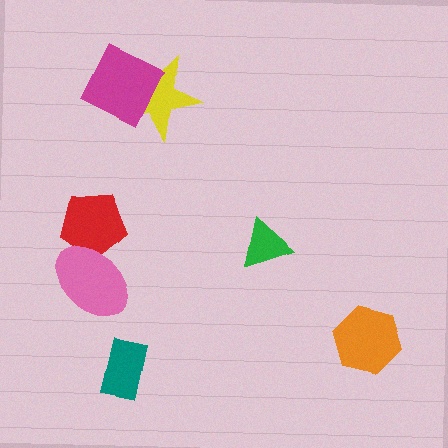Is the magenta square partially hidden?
No, no other shape covers it.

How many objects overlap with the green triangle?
0 objects overlap with the green triangle.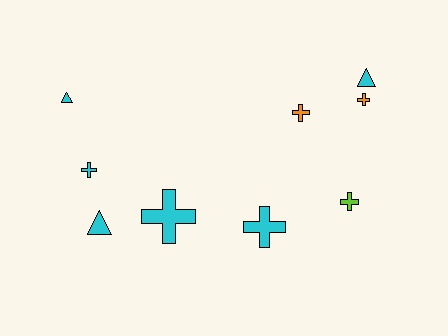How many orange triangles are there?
There are no orange triangles.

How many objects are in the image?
There are 9 objects.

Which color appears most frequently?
Cyan, with 6 objects.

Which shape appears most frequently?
Cross, with 6 objects.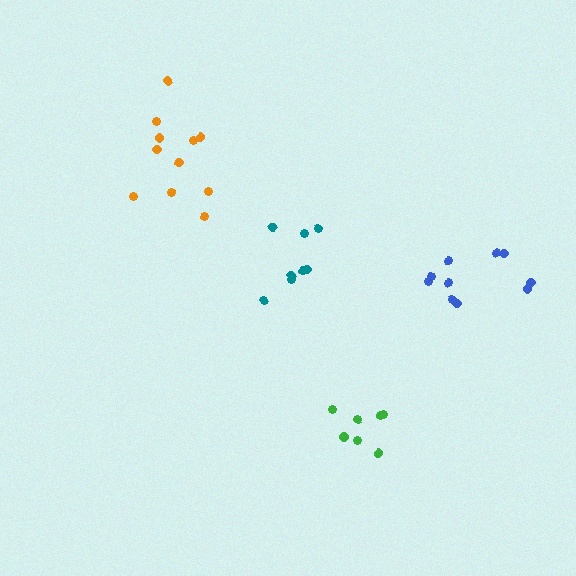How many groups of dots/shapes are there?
There are 4 groups.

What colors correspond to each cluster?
The clusters are colored: green, teal, orange, blue.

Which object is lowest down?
The green cluster is bottommost.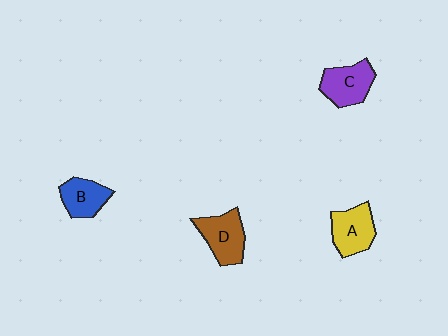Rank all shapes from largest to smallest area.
From largest to smallest: D (brown), C (purple), A (yellow), B (blue).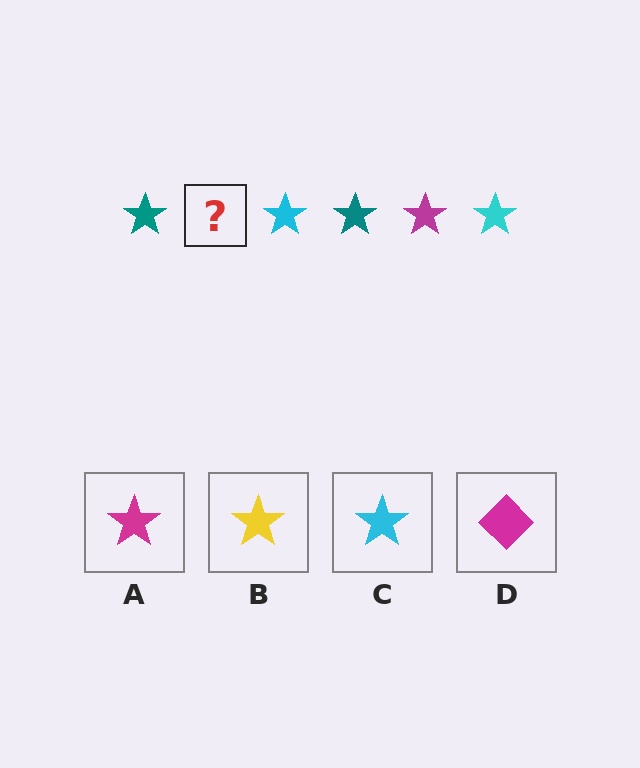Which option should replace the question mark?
Option A.